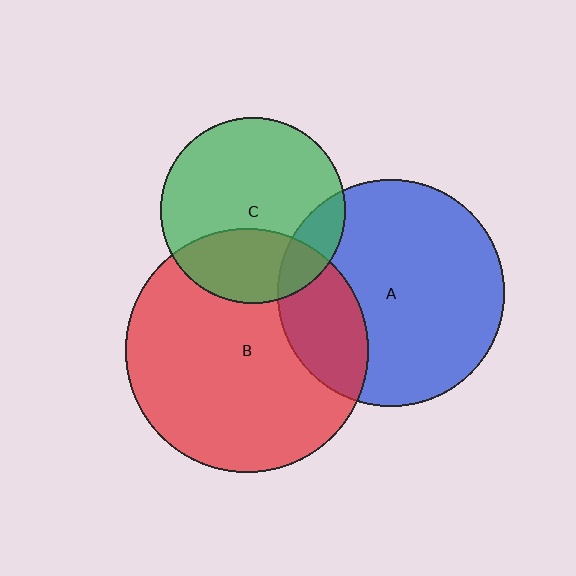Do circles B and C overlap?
Yes.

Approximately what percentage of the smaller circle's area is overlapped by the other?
Approximately 30%.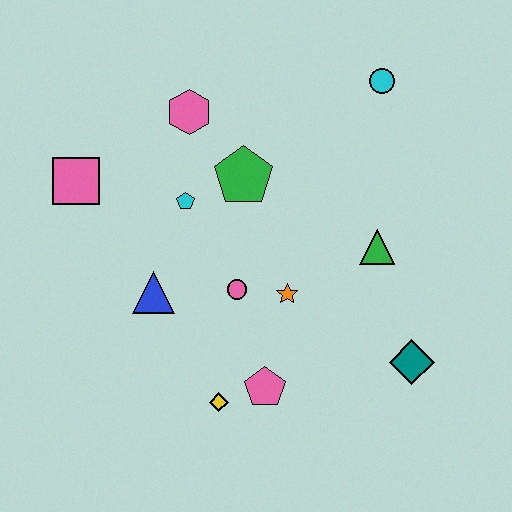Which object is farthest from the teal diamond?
The pink square is farthest from the teal diamond.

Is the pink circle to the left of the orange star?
Yes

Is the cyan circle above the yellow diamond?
Yes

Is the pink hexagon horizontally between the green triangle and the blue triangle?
Yes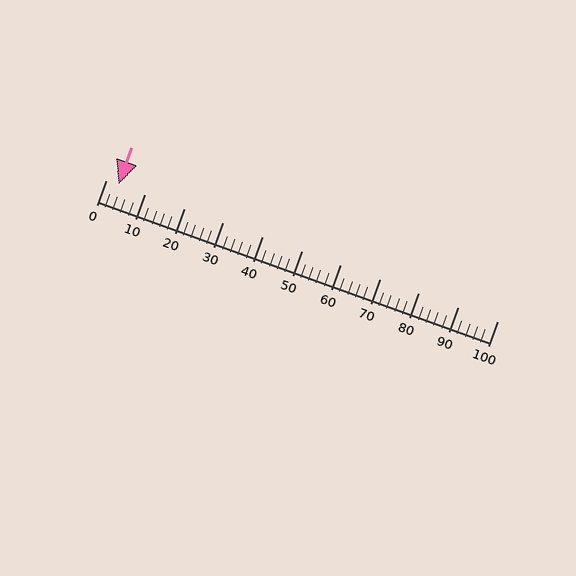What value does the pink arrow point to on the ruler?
The pink arrow points to approximately 3.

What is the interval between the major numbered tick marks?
The major tick marks are spaced 10 units apart.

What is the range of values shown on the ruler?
The ruler shows values from 0 to 100.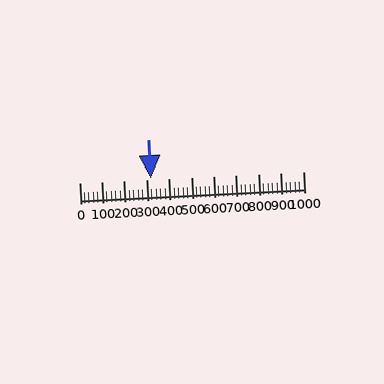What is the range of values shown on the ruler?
The ruler shows values from 0 to 1000.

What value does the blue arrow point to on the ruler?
The blue arrow points to approximately 320.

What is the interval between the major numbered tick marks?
The major tick marks are spaced 100 units apart.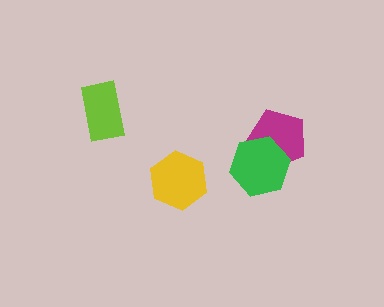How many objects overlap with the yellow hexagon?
0 objects overlap with the yellow hexagon.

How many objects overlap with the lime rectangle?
0 objects overlap with the lime rectangle.